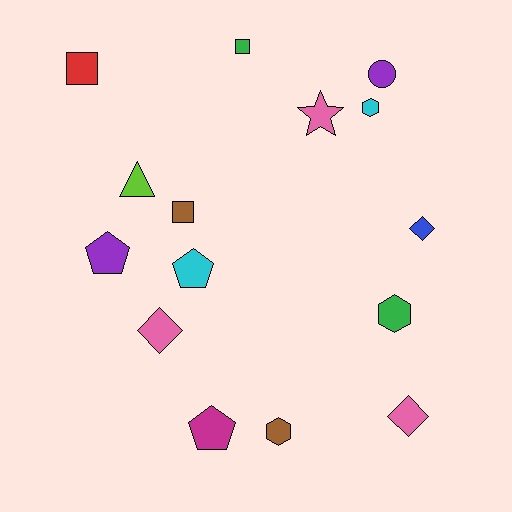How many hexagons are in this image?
There are 3 hexagons.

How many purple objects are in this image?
There are 2 purple objects.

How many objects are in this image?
There are 15 objects.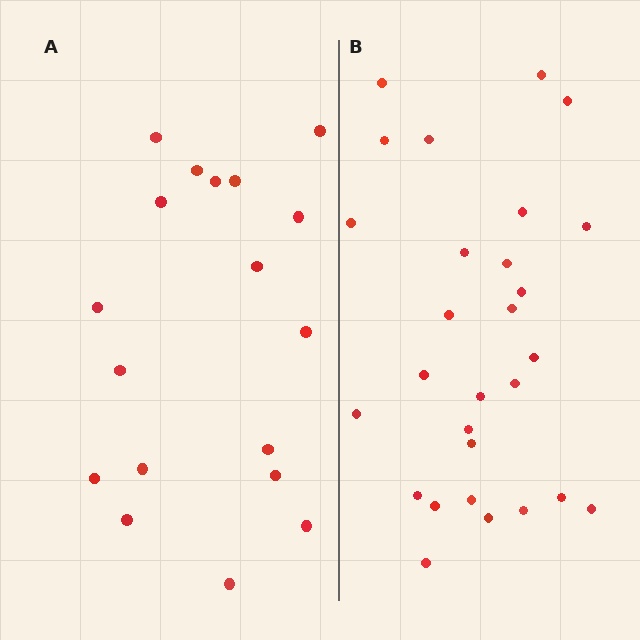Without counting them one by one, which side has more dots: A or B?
Region B (the right region) has more dots.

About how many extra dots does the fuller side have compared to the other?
Region B has roughly 10 or so more dots than region A.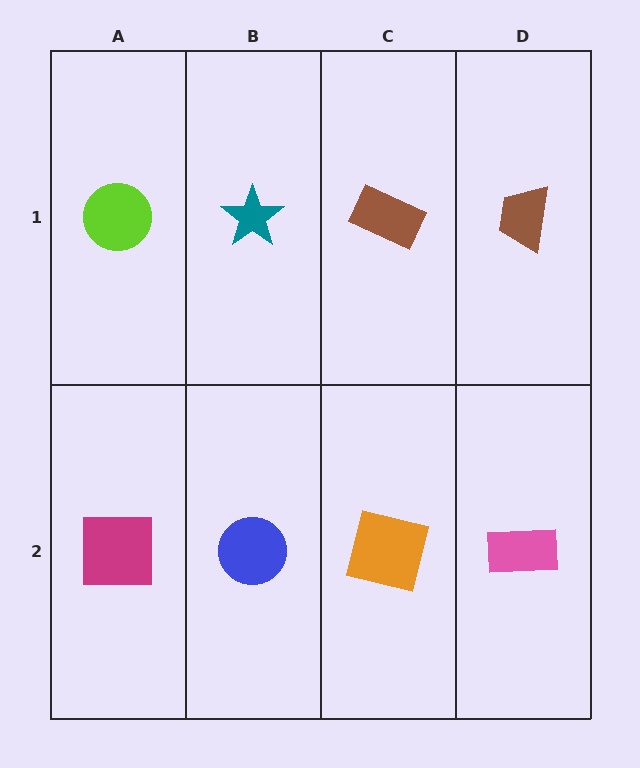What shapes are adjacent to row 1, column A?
A magenta square (row 2, column A), a teal star (row 1, column B).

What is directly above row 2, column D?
A brown trapezoid.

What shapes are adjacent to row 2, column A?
A lime circle (row 1, column A), a blue circle (row 2, column B).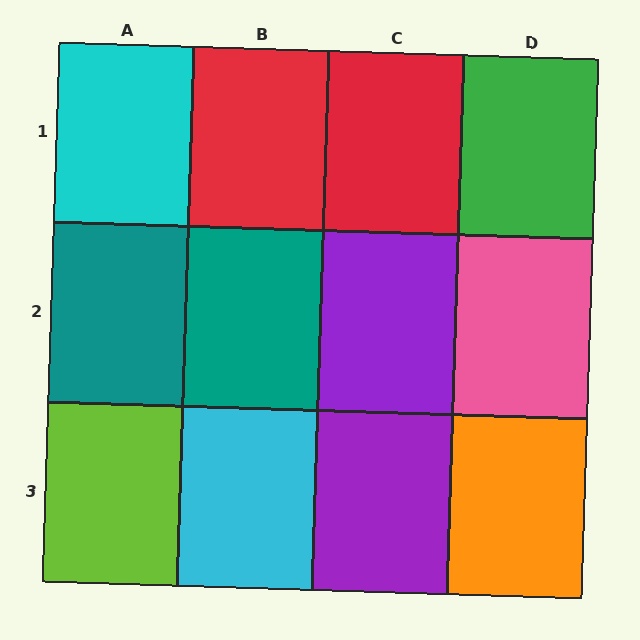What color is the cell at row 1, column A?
Cyan.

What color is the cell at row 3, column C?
Purple.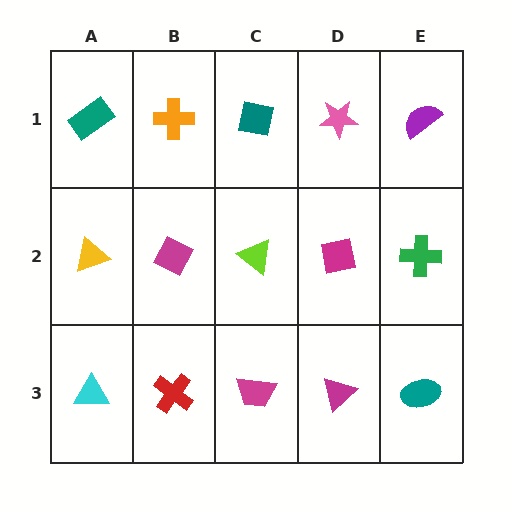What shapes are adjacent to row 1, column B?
A magenta diamond (row 2, column B), a teal rectangle (row 1, column A), a teal square (row 1, column C).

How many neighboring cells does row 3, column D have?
3.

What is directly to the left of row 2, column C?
A magenta diamond.